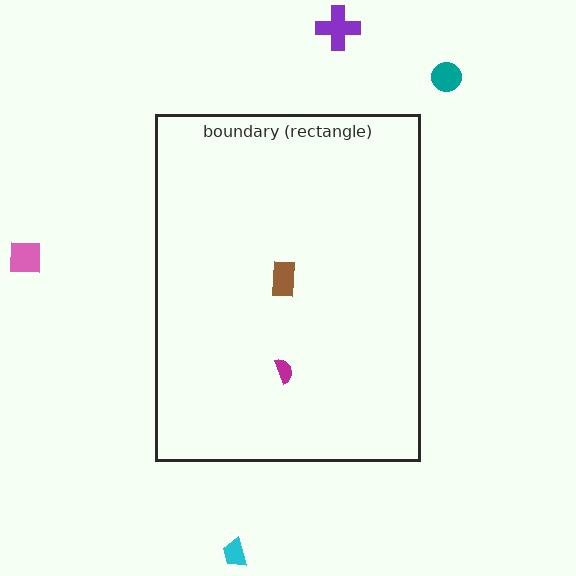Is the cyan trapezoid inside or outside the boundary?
Outside.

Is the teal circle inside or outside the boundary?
Outside.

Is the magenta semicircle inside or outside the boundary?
Inside.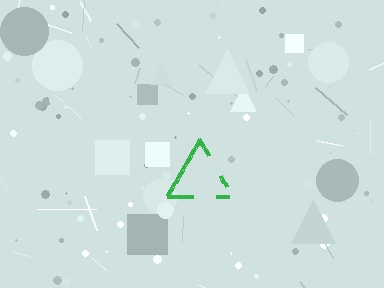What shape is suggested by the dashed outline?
The dashed outline suggests a triangle.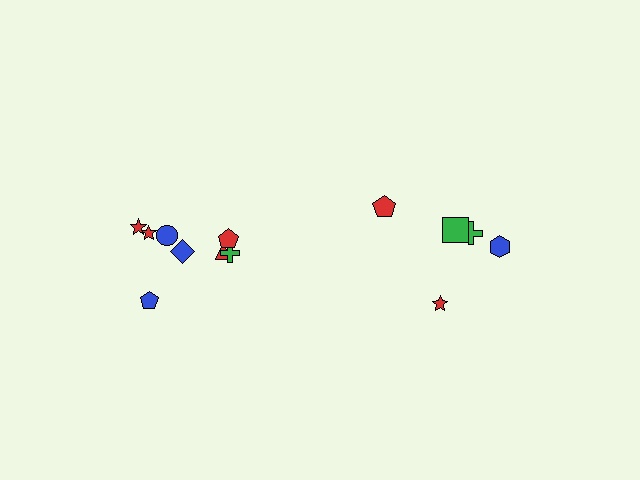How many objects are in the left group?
There are 8 objects.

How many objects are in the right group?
There are 5 objects.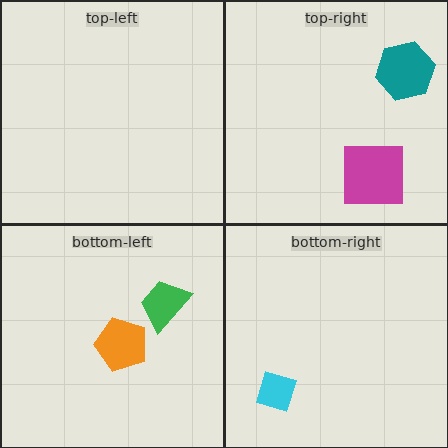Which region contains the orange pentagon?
The bottom-left region.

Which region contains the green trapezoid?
The bottom-left region.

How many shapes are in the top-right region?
2.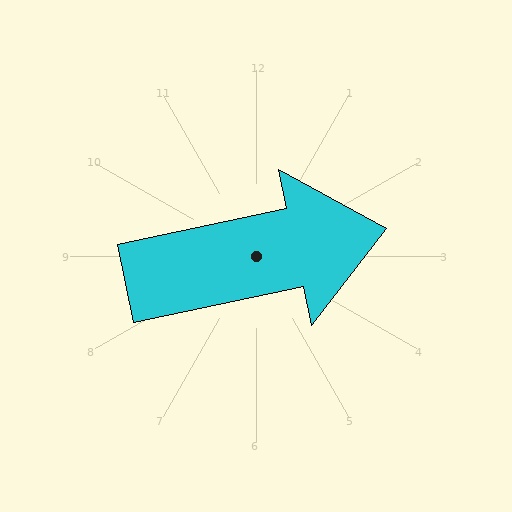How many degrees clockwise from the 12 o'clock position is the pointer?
Approximately 78 degrees.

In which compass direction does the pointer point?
East.